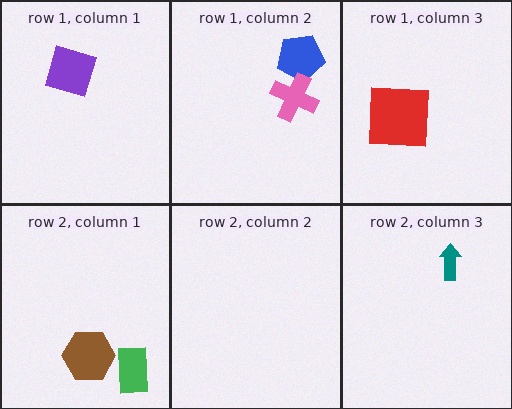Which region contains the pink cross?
The row 1, column 2 region.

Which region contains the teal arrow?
The row 2, column 3 region.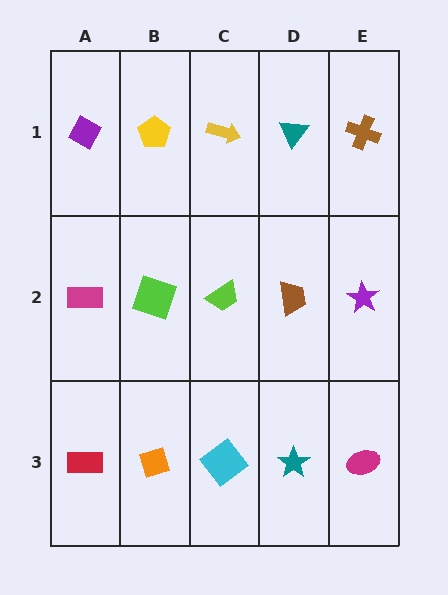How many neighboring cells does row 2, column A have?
3.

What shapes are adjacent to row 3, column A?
A magenta rectangle (row 2, column A), an orange diamond (row 3, column B).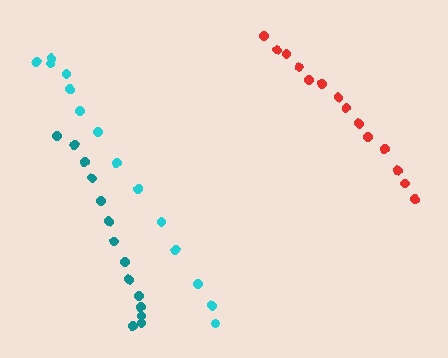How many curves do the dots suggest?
There are 3 distinct paths.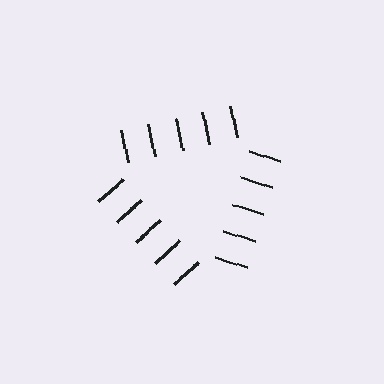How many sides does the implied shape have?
3 sides — the line-ends trace a triangle.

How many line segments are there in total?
15 — 5 along each of the 3 edges.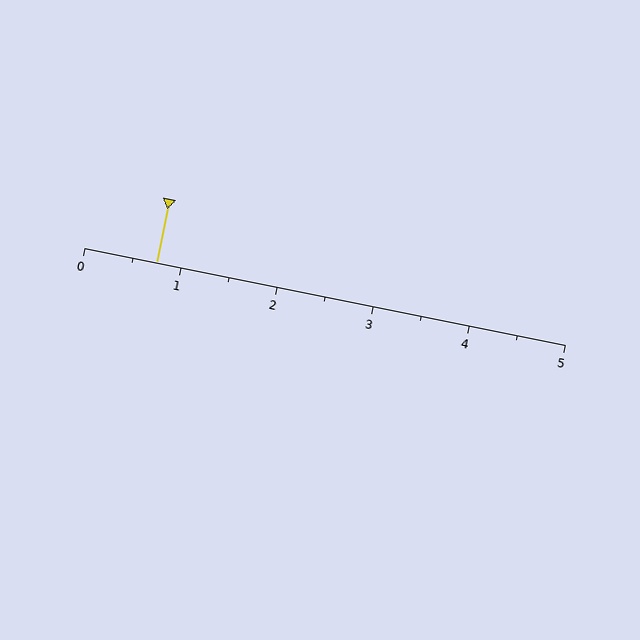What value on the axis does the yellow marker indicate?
The marker indicates approximately 0.8.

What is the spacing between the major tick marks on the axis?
The major ticks are spaced 1 apart.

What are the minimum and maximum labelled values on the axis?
The axis runs from 0 to 5.